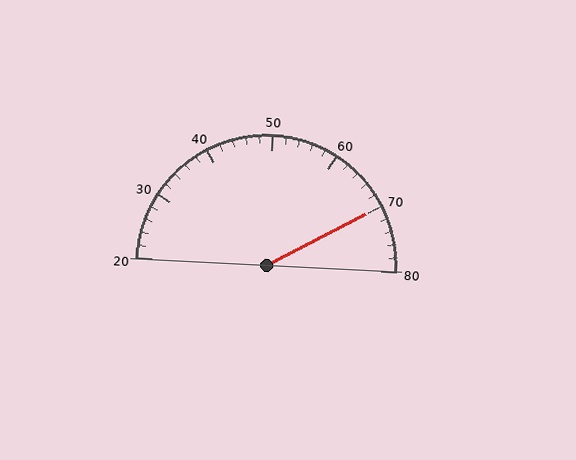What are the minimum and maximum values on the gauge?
The gauge ranges from 20 to 80.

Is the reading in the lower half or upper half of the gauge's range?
The reading is in the upper half of the range (20 to 80).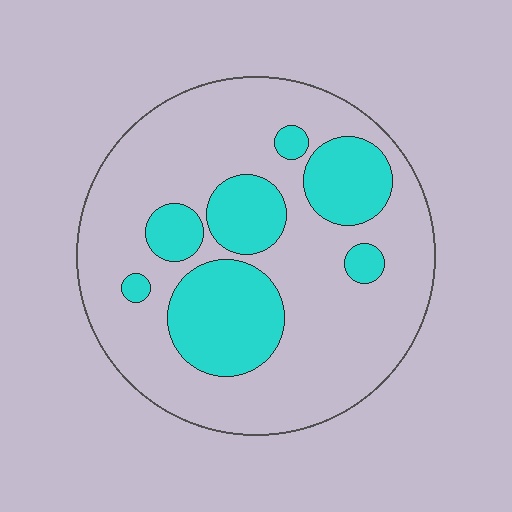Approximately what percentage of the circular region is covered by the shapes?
Approximately 30%.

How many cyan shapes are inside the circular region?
7.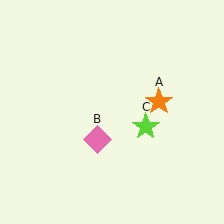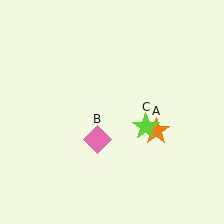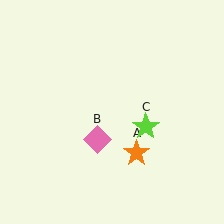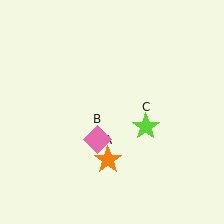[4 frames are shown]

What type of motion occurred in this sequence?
The orange star (object A) rotated clockwise around the center of the scene.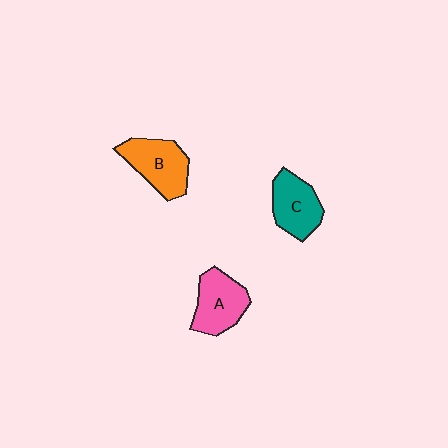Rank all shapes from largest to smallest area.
From largest to smallest: B (orange), A (pink), C (teal).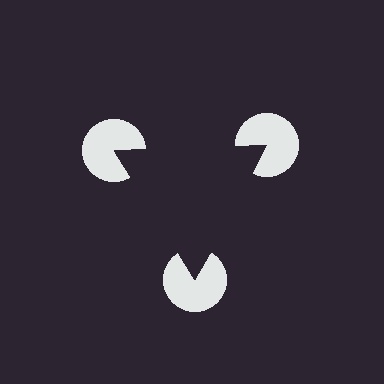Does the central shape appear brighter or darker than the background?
It typically appears slightly darker than the background, even though no actual brightness change is drawn.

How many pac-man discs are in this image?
There are 3 — one at each vertex of the illusory triangle.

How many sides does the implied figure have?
3 sides.